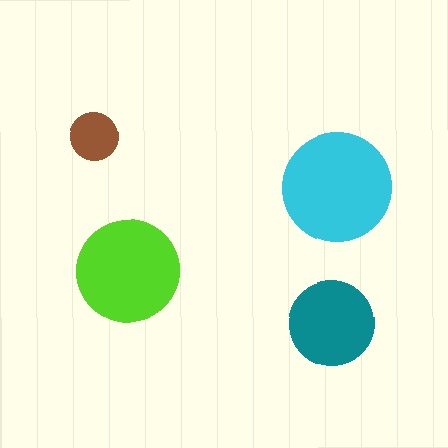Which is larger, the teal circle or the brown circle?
The teal one.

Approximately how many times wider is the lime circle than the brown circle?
About 2 times wider.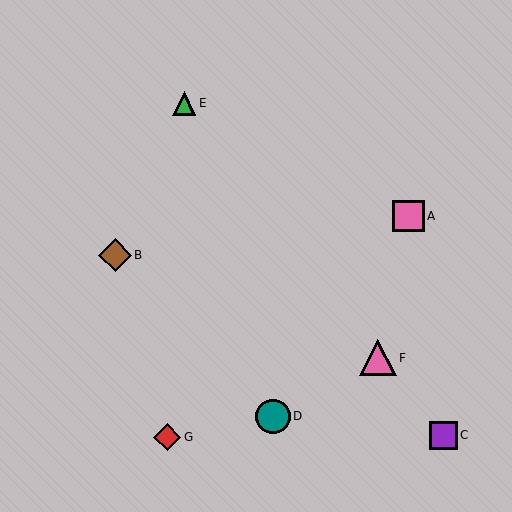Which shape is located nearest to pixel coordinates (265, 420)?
The teal circle (labeled D) at (273, 416) is nearest to that location.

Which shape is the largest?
The pink triangle (labeled F) is the largest.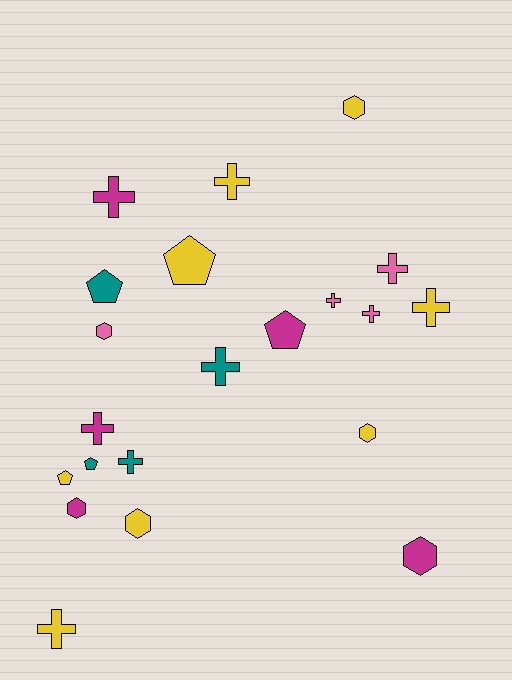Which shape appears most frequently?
Cross, with 10 objects.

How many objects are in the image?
There are 21 objects.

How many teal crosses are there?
There are 2 teal crosses.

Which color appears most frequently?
Yellow, with 8 objects.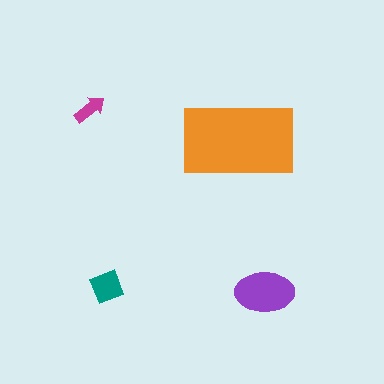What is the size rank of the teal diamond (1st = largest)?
3rd.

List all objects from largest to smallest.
The orange rectangle, the purple ellipse, the teal diamond, the magenta arrow.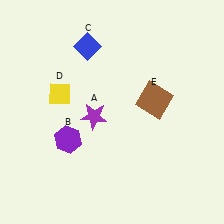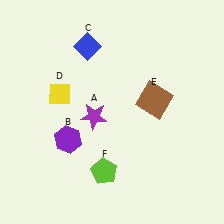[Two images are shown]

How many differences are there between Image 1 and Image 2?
There is 1 difference between the two images.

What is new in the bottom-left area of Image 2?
A lime pentagon (F) was added in the bottom-left area of Image 2.